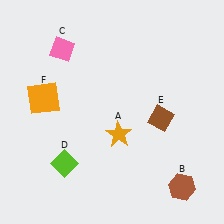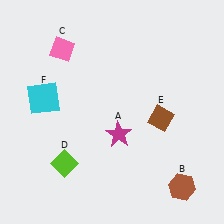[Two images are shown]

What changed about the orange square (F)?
In Image 1, F is orange. In Image 2, it changed to cyan.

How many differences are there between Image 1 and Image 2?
There are 2 differences between the two images.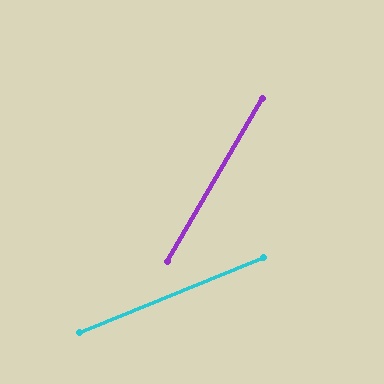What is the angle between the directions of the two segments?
Approximately 38 degrees.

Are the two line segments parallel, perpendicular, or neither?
Neither parallel nor perpendicular — they differ by about 38°.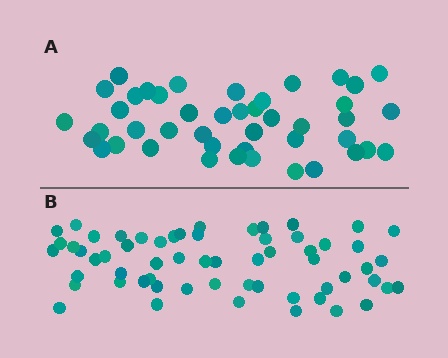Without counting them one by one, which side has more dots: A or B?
Region B (the bottom region) has more dots.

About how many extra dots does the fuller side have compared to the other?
Region B has approximately 15 more dots than region A.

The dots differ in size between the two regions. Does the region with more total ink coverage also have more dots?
No. Region A has more total ink coverage because its dots are larger, but region B actually contains more individual dots. Total area can be misleading — the number of items is what matters here.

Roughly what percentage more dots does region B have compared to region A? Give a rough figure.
About 35% more.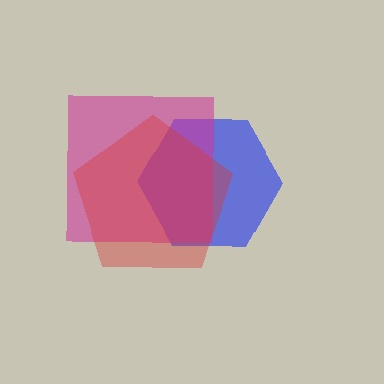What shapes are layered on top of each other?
The layered shapes are: a blue hexagon, a magenta square, a red pentagon.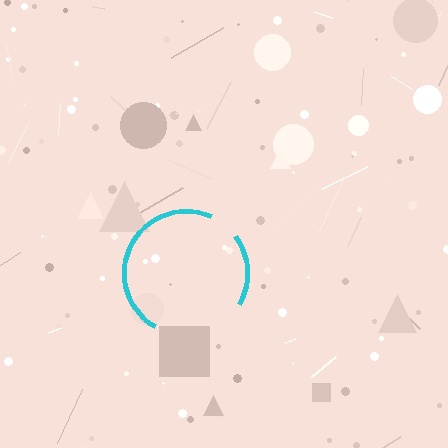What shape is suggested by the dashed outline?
The dashed outline suggests a circle.